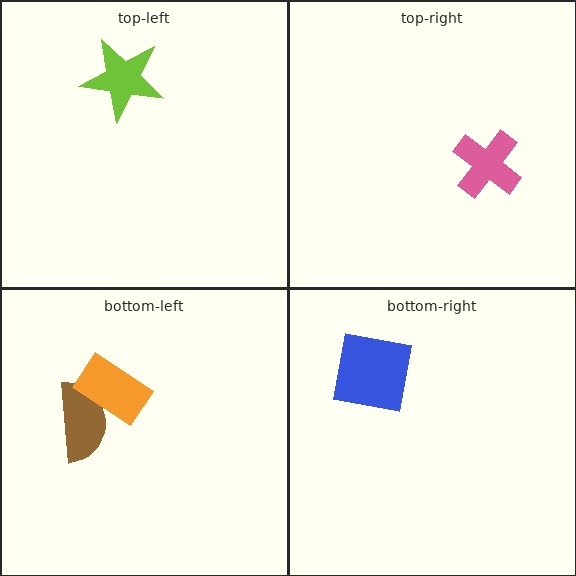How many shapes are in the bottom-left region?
2.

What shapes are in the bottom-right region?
The blue square.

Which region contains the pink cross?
The top-right region.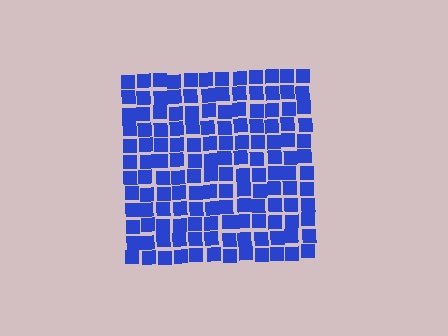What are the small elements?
The small elements are squares.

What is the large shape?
The large shape is a square.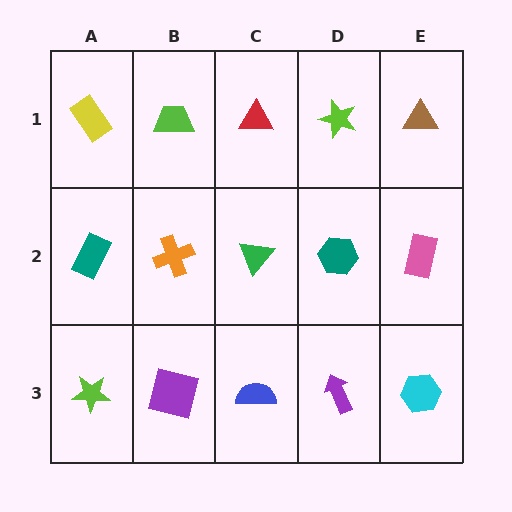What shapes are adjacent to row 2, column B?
A lime trapezoid (row 1, column B), a purple square (row 3, column B), a teal rectangle (row 2, column A), a green triangle (row 2, column C).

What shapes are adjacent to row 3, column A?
A teal rectangle (row 2, column A), a purple square (row 3, column B).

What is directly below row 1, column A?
A teal rectangle.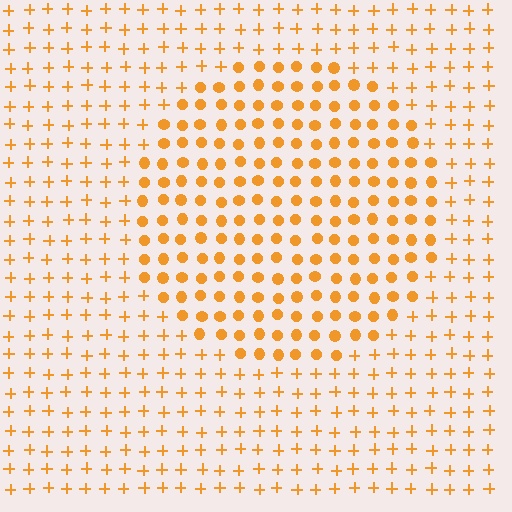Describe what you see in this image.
The image is filled with small orange elements arranged in a uniform grid. A circle-shaped region contains circles, while the surrounding area contains plus signs. The boundary is defined purely by the change in element shape.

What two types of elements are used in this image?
The image uses circles inside the circle region and plus signs outside it.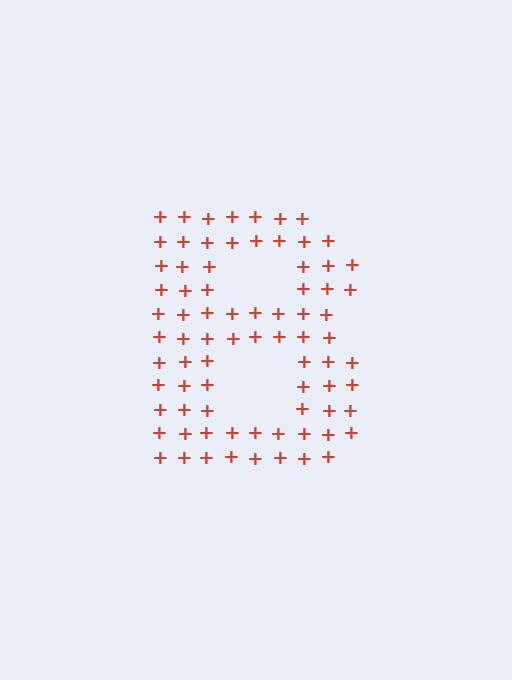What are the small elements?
The small elements are plus signs.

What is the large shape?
The large shape is the letter B.